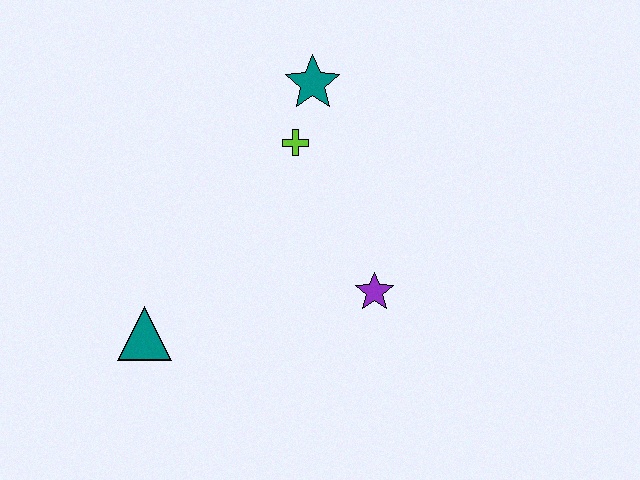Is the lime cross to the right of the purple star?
No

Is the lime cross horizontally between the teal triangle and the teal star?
Yes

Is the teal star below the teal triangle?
No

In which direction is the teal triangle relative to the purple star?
The teal triangle is to the left of the purple star.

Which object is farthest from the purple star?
The teal triangle is farthest from the purple star.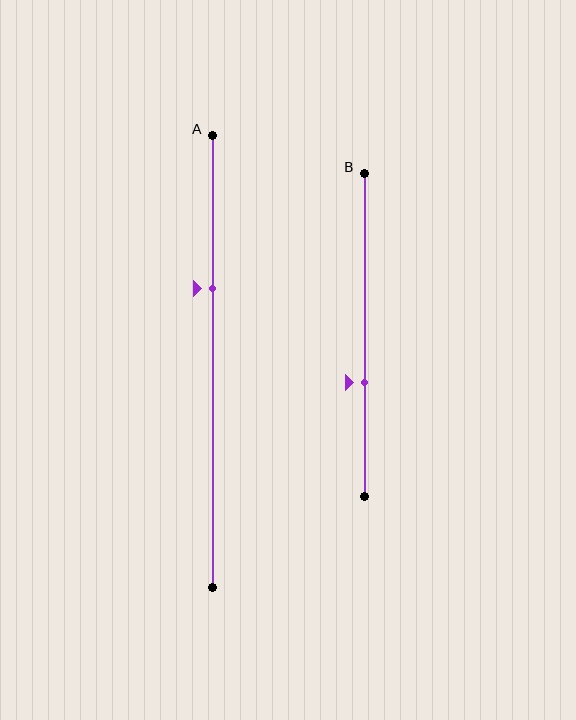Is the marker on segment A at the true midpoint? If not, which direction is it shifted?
No, the marker on segment A is shifted upward by about 16% of the segment length.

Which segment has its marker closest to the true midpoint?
Segment B has its marker closest to the true midpoint.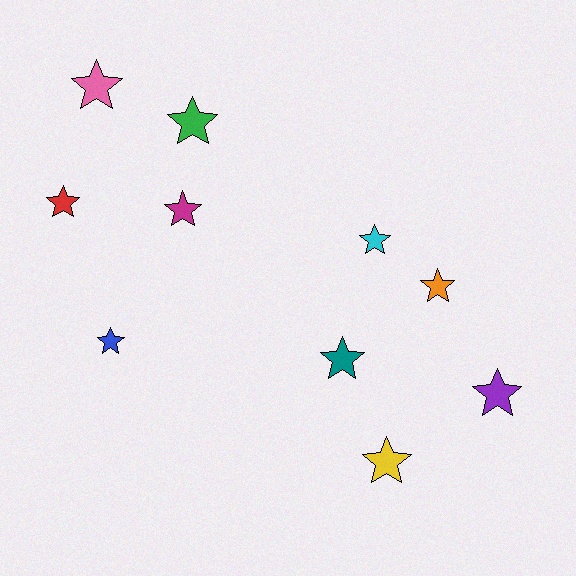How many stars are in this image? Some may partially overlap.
There are 10 stars.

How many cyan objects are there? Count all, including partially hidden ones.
There is 1 cyan object.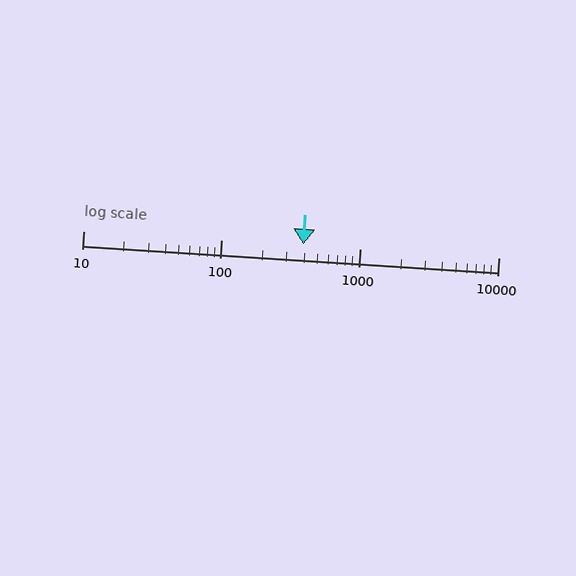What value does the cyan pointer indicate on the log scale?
The pointer indicates approximately 390.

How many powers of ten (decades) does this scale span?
The scale spans 3 decades, from 10 to 10000.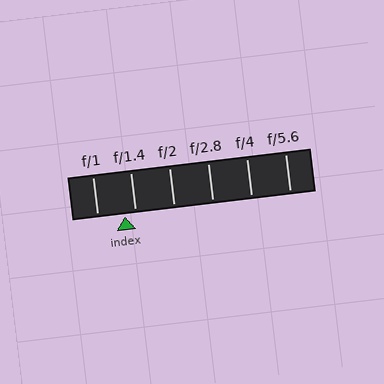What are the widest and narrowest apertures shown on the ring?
The widest aperture shown is f/1 and the narrowest is f/5.6.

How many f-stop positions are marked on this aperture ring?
There are 6 f-stop positions marked.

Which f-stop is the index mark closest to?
The index mark is closest to f/1.4.